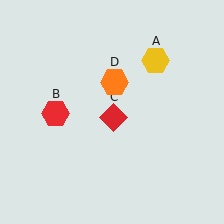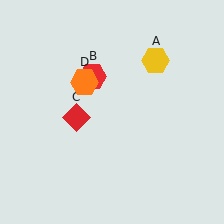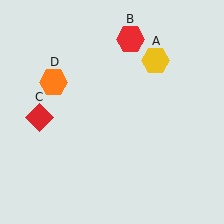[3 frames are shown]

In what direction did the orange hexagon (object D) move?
The orange hexagon (object D) moved left.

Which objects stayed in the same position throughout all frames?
Yellow hexagon (object A) remained stationary.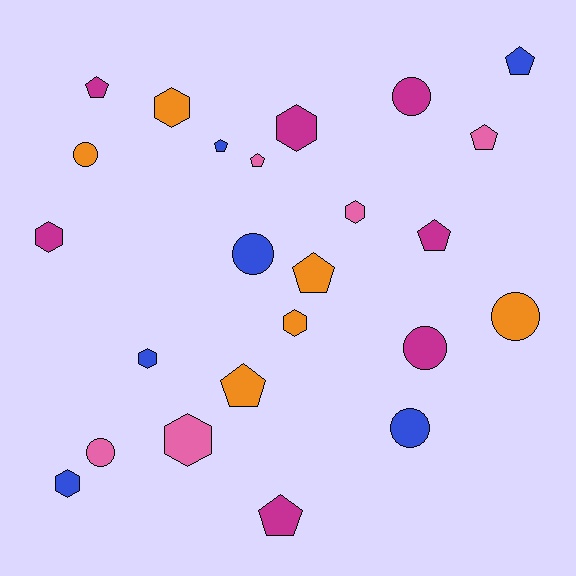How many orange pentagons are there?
There are 2 orange pentagons.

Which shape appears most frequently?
Pentagon, with 9 objects.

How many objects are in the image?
There are 24 objects.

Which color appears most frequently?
Magenta, with 7 objects.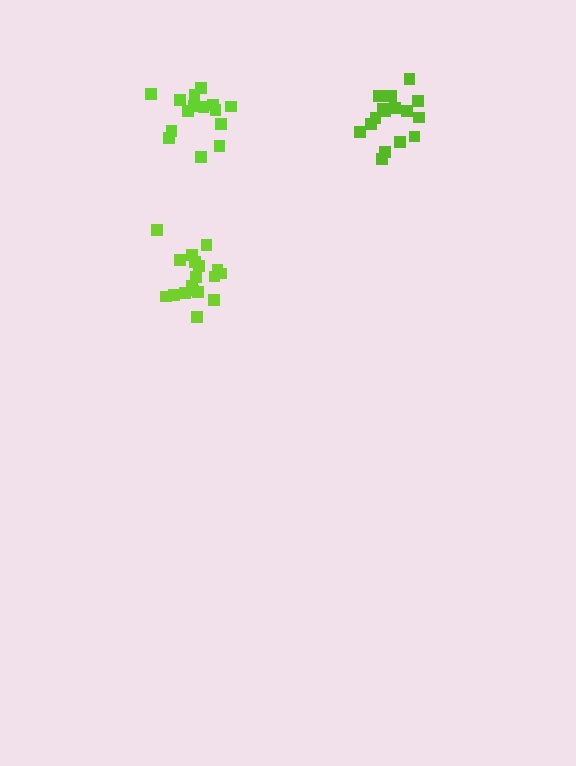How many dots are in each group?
Group 1: 16 dots, Group 2: 18 dots, Group 3: 15 dots (49 total).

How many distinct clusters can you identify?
There are 3 distinct clusters.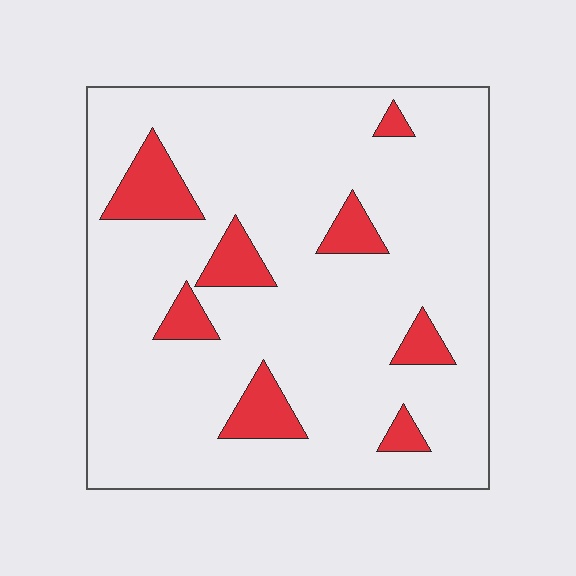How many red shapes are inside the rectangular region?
8.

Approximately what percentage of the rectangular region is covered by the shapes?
Approximately 15%.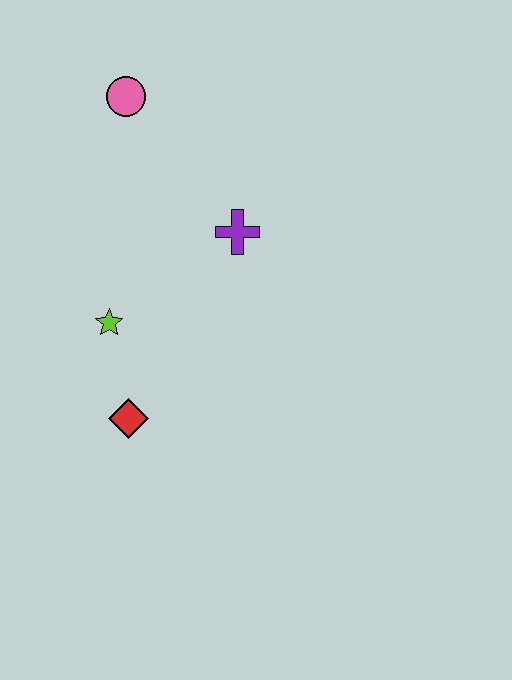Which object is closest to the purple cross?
The lime star is closest to the purple cross.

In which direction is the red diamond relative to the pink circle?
The red diamond is below the pink circle.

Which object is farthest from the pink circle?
The red diamond is farthest from the pink circle.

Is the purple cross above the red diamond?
Yes